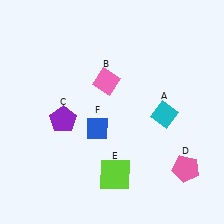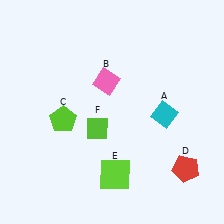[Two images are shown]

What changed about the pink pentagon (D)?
In Image 1, D is pink. In Image 2, it changed to red.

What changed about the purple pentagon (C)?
In Image 1, C is purple. In Image 2, it changed to lime.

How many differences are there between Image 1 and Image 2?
There are 3 differences between the two images.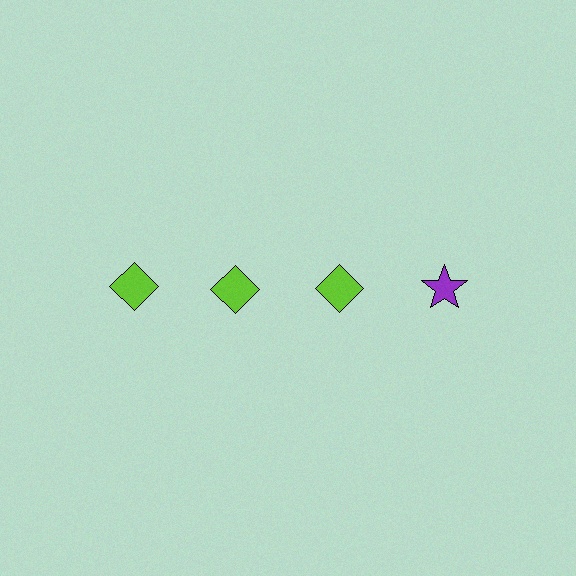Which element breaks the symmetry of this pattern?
The purple star in the top row, second from right column breaks the symmetry. All other shapes are lime diamonds.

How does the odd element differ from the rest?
It differs in both color (purple instead of lime) and shape (star instead of diamond).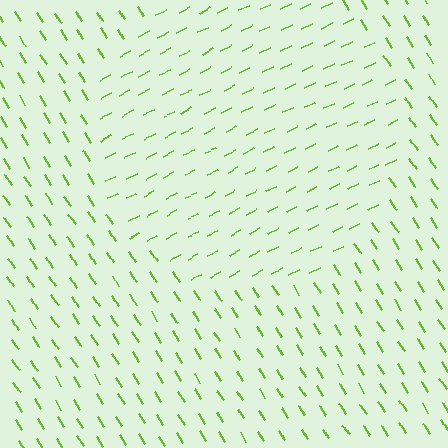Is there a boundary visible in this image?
Yes, there is a texture boundary formed by a change in line orientation.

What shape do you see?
I see a circle.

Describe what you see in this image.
The image is filled with small lime line segments. A circle region in the image has lines oriented differently from the surrounding lines, creating a visible texture boundary.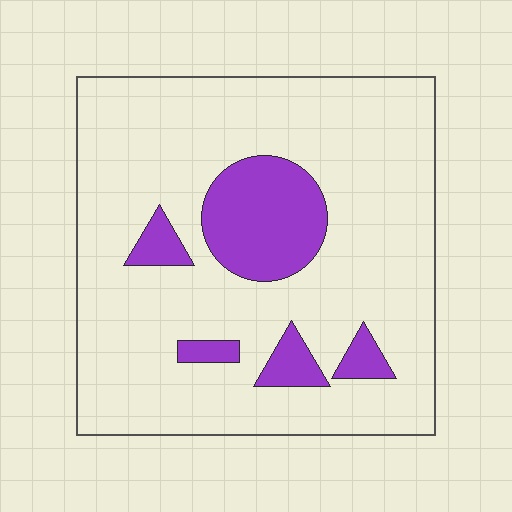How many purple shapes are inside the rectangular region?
5.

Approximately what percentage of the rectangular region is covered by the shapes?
Approximately 15%.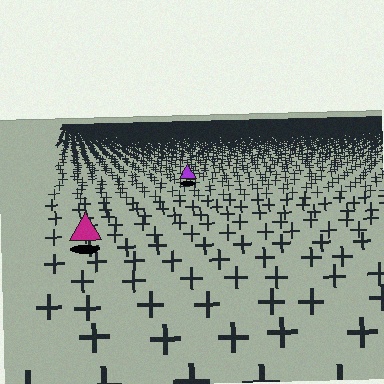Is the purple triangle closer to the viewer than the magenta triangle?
No. The magenta triangle is closer — you can tell from the texture gradient: the ground texture is coarser near it.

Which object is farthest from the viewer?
The purple triangle is farthest from the viewer. It appears smaller and the ground texture around it is denser.